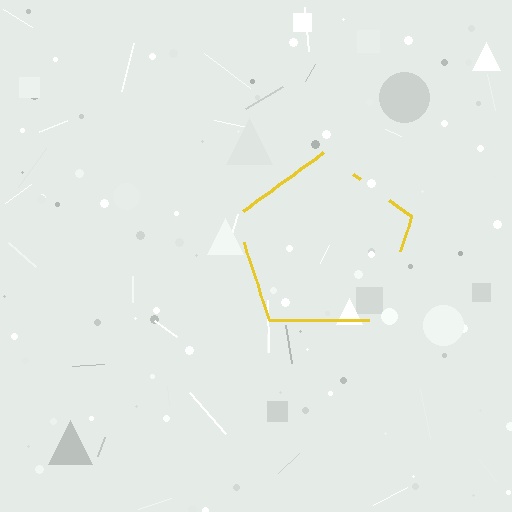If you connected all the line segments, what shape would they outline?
They would outline a pentagon.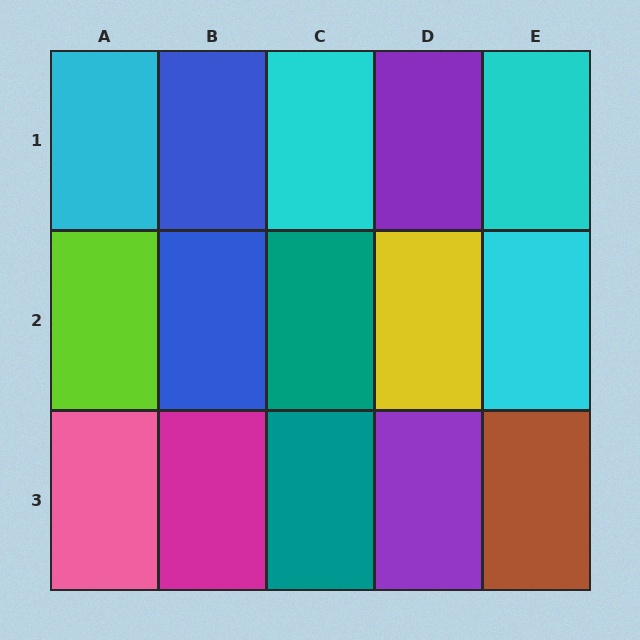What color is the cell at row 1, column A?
Cyan.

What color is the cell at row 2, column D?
Yellow.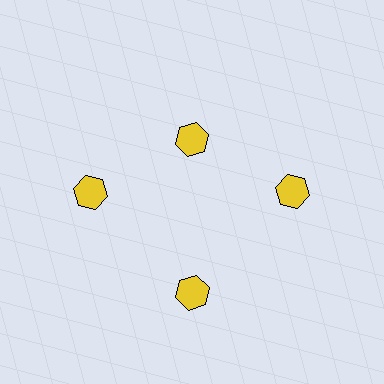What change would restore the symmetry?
The symmetry would be restored by moving it outward, back onto the ring so that all 4 hexagons sit at equal angles and equal distance from the center.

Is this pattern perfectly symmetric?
No. The 4 yellow hexagons are arranged in a ring, but one element near the 12 o'clock position is pulled inward toward the center, breaking the 4-fold rotational symmetry.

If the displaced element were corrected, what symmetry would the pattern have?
It would have 4-fold rotational symmetry — the pattern would map onto itself every 90 degrees.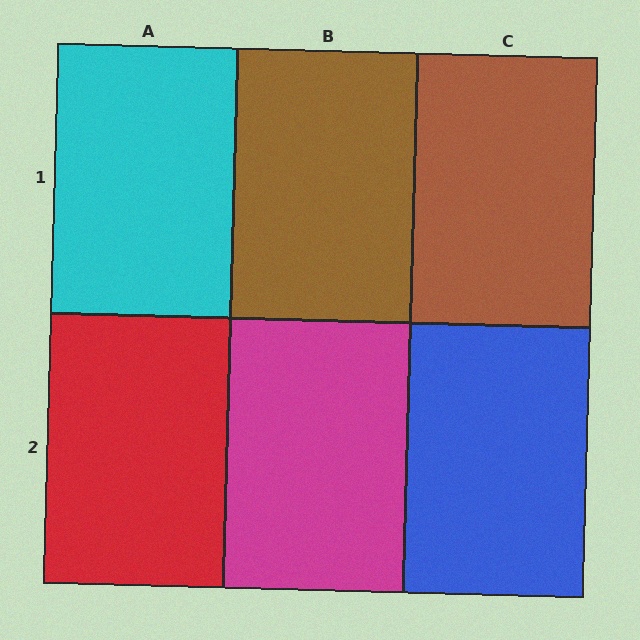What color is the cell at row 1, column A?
Cyan.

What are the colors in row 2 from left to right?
Red, magenta, blue.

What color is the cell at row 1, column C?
Brown.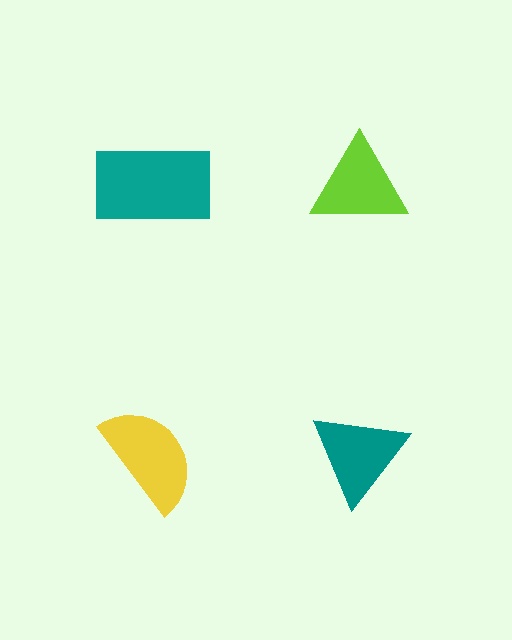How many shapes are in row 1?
2 shapes.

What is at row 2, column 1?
A yellow semicircle.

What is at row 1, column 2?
A lime triangle.